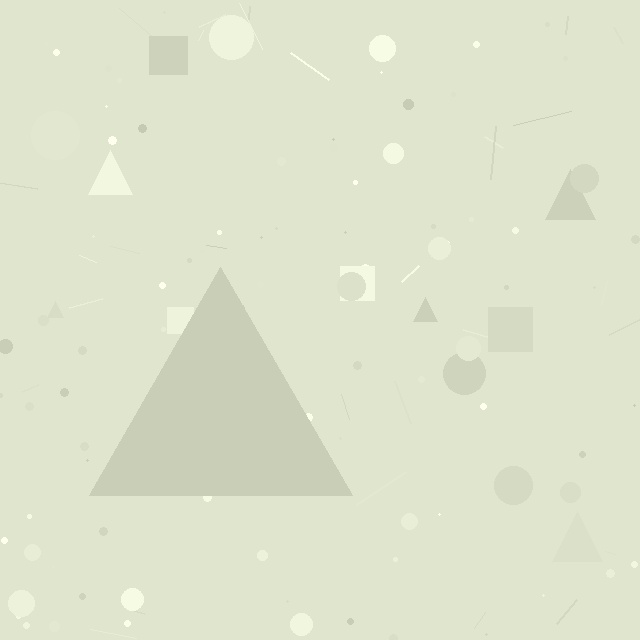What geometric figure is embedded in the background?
A triangle is embedded in the background.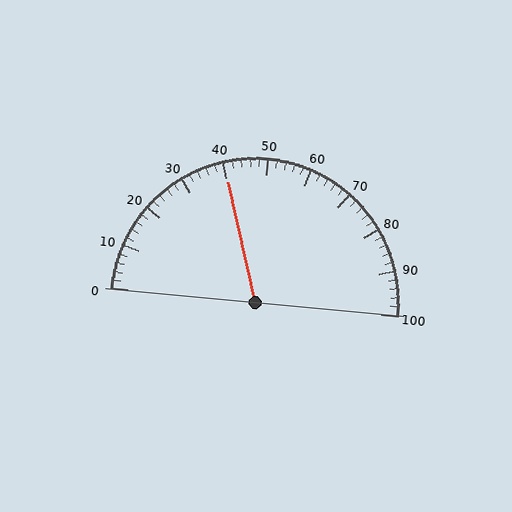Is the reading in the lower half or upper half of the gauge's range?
The reading is in the lower half of the range (0 to 100).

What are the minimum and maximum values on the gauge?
The gauge ranges from 0 to 100.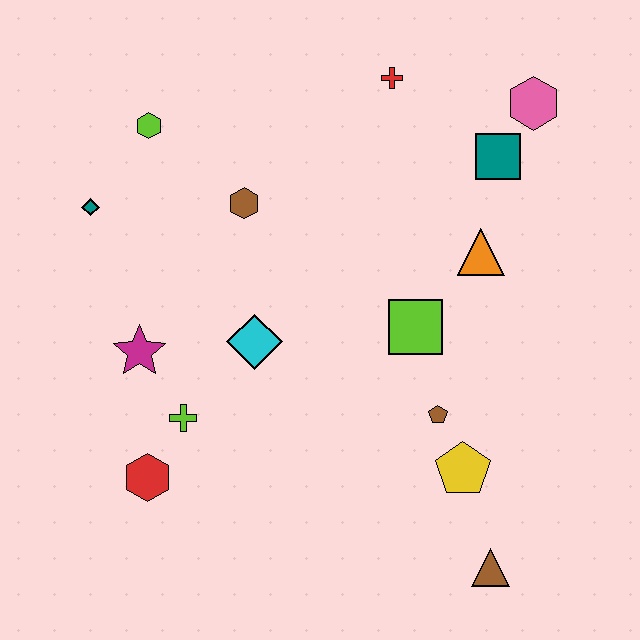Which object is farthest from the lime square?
The teal diamond is farthest from the lime square.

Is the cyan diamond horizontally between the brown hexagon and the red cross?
Yes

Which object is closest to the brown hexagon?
The lime hexagon is closest to the brown hexagon.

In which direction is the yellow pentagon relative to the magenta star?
The yellow pentagon is to the right of the magenta star.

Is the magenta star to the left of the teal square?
Yes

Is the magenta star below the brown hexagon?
Yes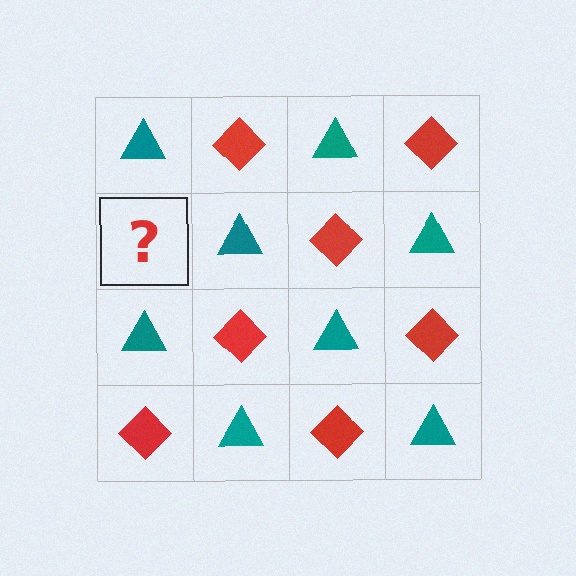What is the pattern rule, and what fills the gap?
The rule is that it alternates teal triangle and red diamond in a checkerboard pattern. The gap should be filled with a red diamond.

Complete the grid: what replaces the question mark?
The question mark should be replaced with a red diamond.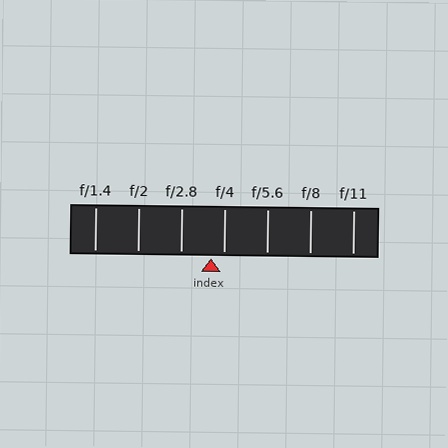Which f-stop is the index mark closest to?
The index mark is closest to f/4.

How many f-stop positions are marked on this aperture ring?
There are 7 f-stop positions marked.